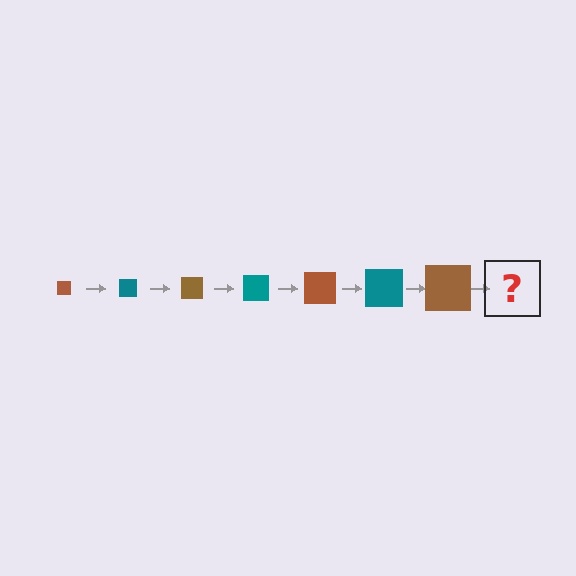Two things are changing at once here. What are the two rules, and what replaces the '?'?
The two rules are that the square grows larger each step and the color cycles through brown and teal. The '?' should be a teal square, larger than the previous one.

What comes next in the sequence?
The next element should be a teal square, larger than the previous one.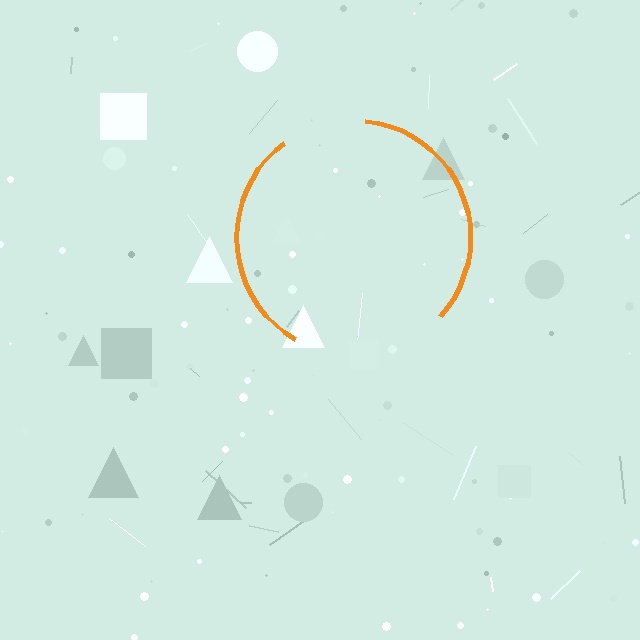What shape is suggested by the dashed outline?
The dashed outline suggests a circle.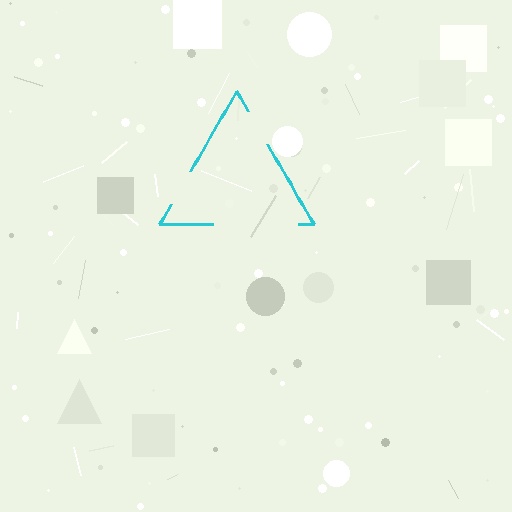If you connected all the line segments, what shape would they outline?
They would outline a triangle.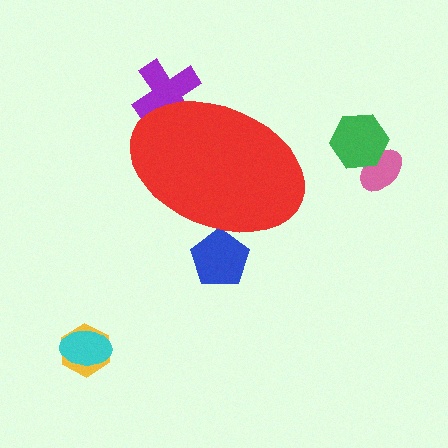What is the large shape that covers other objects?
A red ellipse.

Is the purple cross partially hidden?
Yes, the purple cross is partially hidden behind the red ellipse.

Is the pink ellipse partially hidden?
No, the pink ellipse is fully visible.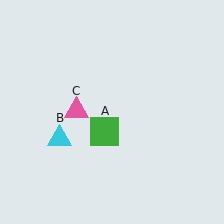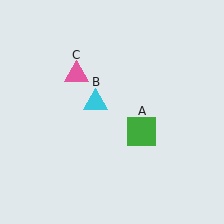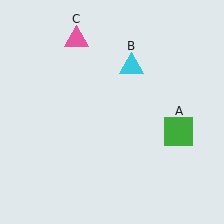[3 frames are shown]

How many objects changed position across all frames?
3 objects changed position: green square (object A), cyan triangle (object B), pink triangle (object C).